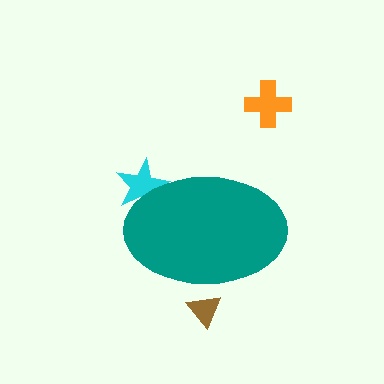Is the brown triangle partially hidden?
Yes, the brown triangle is partially hidden behind the teal ellipse.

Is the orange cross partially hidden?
No, the orange cross is fully visible.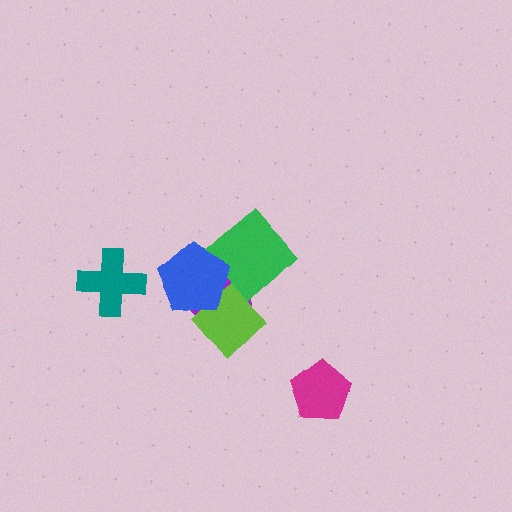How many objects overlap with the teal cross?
0 objects overlap with the teal cross.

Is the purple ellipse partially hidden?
Yes, it is partially covered by another shape.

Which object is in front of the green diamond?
The blue pentagon is in front of the green diamond.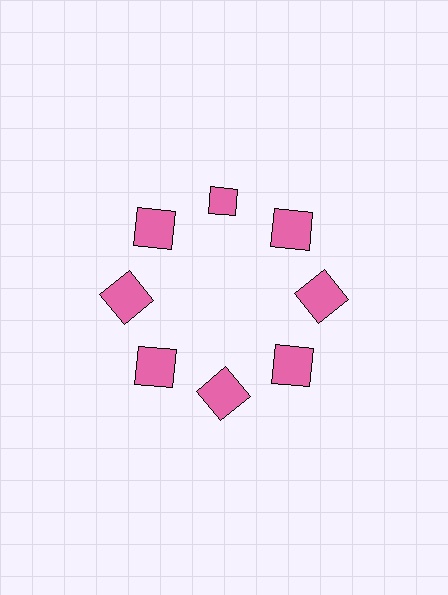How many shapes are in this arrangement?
There are 8 shapes arranged in a ring pattern.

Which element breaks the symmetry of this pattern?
The pink diamond at roughly the 12 o'clock position breaks the symmetry. All other shapes are pink squares.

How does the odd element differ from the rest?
It has a different shape: diamond instead of square.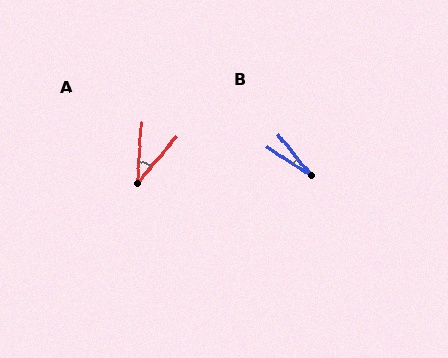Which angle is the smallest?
B, at approximately 19 degrees.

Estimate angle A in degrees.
Approximately 37 degrees.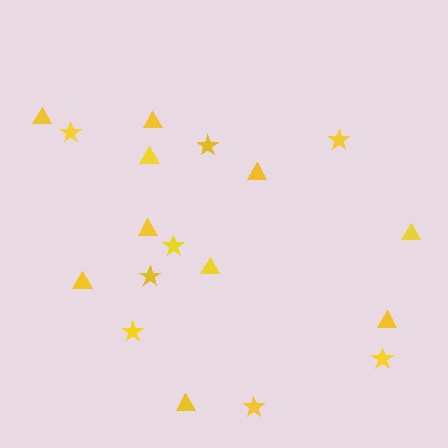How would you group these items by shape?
There are 2 groups: one group of triangles (10) and one group of stars (8).